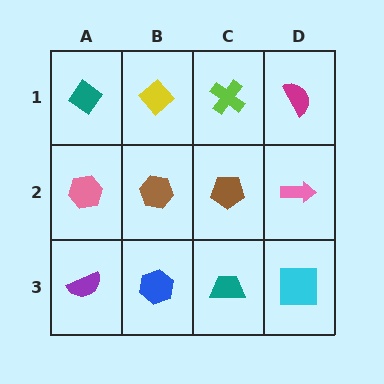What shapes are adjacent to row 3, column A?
A pink hexagon (row 2, column A), a blue hexagon (row 3, column B).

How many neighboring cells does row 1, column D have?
2.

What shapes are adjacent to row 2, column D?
A magenta semicircle (row 1, column D), a cyan square (row 3, column D), a brown pentagon (row 2, column C).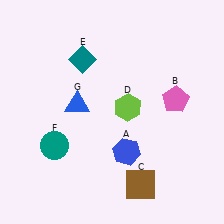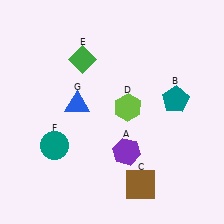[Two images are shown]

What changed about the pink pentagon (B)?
In Image 1, B is pink. In Image 2, it changed to teal.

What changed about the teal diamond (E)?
In Image 1, E is teal. In Image 2, it changed to green.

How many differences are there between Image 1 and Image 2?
There are 3 differences between the two images.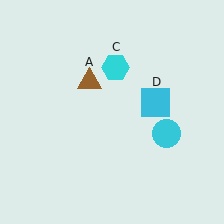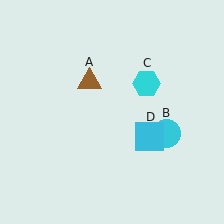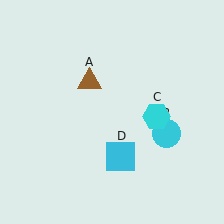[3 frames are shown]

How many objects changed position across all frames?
2 objects changed position: cyan hexagon (object C), cyan square (object D).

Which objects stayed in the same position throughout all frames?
Brown triangle (object A) and cyan circle (object B) remained stationary.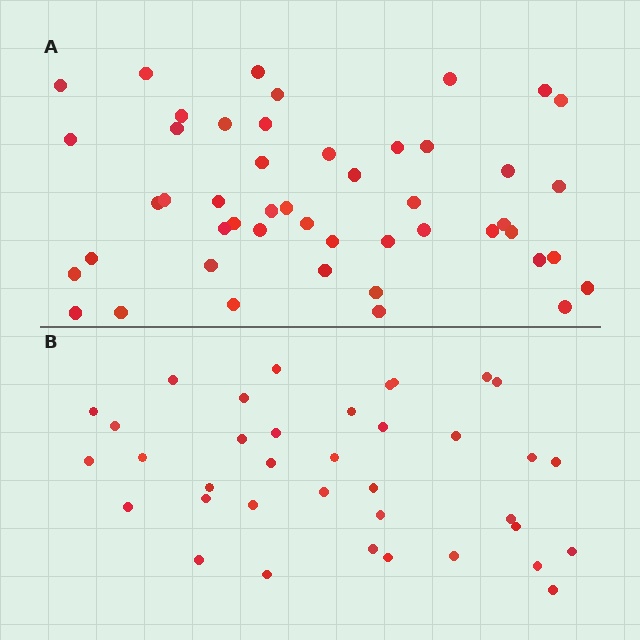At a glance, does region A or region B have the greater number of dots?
Region A (the top region) has more dots.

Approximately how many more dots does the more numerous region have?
Region A has roughly 12 or so more dots than region B.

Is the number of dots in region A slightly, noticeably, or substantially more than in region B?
Region A has noticeably more, but not dramatically so. The ratio is roughly 1.3 to 1.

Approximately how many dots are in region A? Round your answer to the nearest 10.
About 50 dots. (The exact count is 48, which rounds to 50.)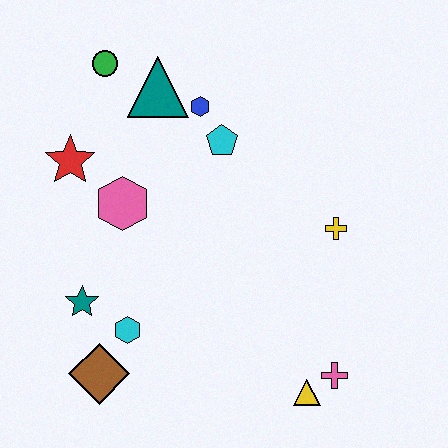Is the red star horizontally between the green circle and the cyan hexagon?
No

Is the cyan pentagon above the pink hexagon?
Yes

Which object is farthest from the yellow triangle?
The green circle is farthest from the yellow triangle.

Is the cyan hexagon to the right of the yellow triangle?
No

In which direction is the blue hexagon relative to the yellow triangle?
The blue hexagon is above the yellow triangle.